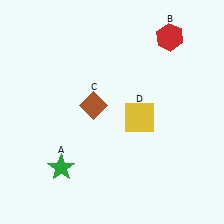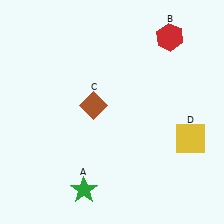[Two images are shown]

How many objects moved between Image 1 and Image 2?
2 objects moved between the two images.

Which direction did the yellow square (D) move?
The yellow square (D) moved right.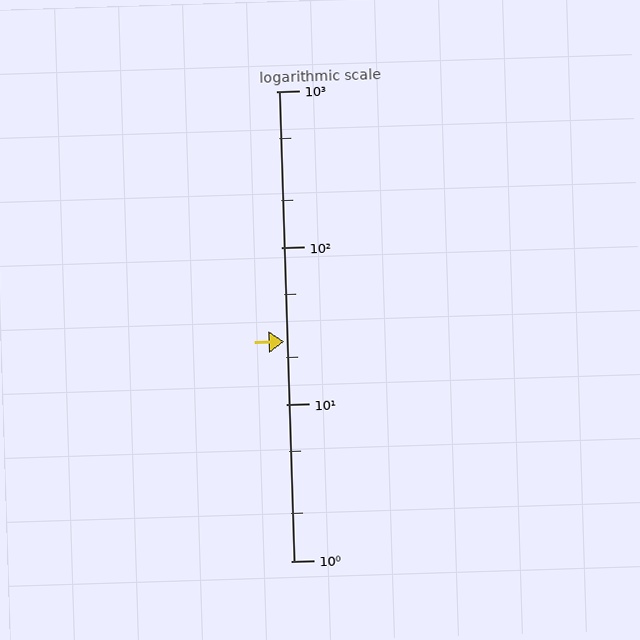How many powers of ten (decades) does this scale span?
The scale spans 3 decades, from 1 to 1000.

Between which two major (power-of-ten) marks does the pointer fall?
The pointer is between 10 and 100.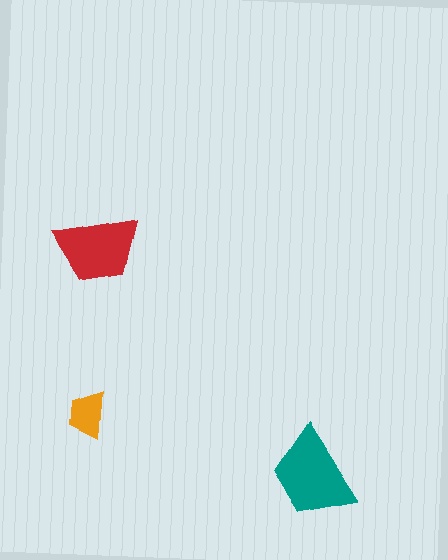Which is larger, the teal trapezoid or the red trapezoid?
The teal one.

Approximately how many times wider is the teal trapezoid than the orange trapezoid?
About 2 times wider.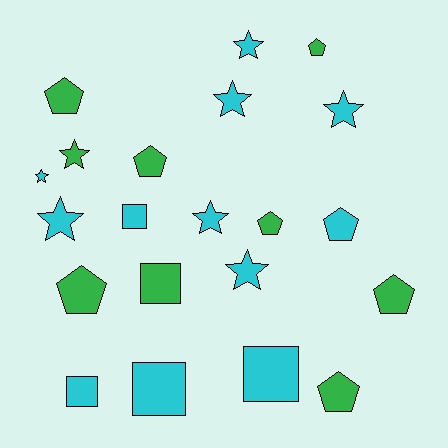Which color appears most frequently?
Cyan, with 12 objects.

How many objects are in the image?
There are 21 objects.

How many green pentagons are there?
There are 7 green pentagons.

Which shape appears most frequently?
Star, with 8 objects.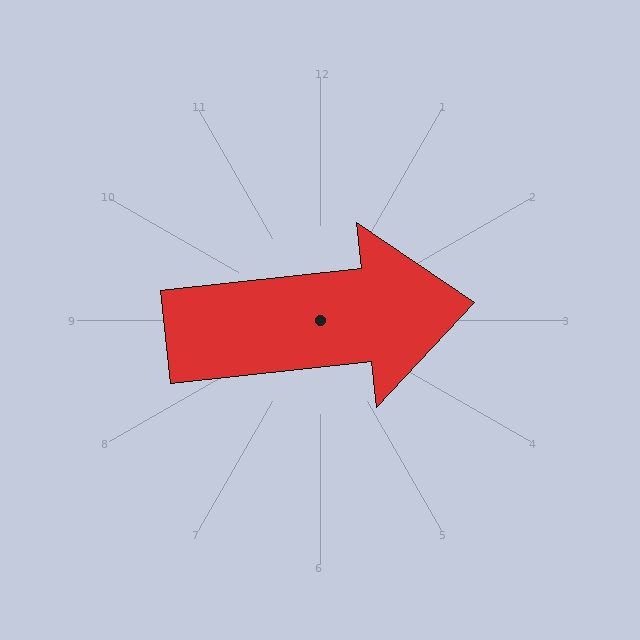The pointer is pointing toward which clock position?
Roughly 3 o'clock.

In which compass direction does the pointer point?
East.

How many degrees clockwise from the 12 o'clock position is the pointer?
Approximately 84 degrees.